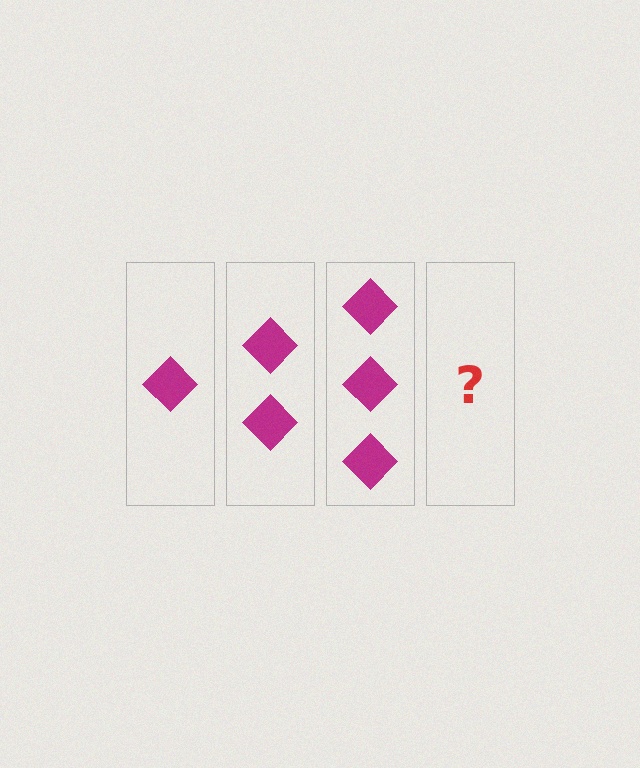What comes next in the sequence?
The next element should be 4 diamonds.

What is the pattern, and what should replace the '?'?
The pattern is that each step adds one more diamond. The '?' should be 4 diamonds.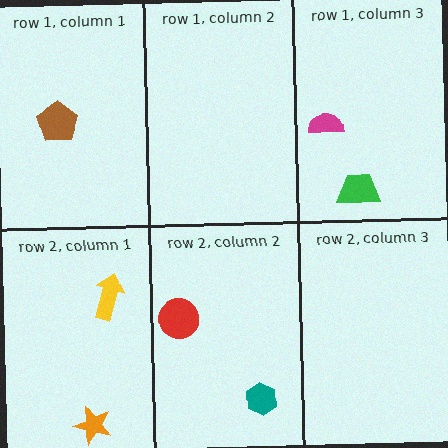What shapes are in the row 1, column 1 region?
The brown pentagon.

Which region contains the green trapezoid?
The row 1, column 3 region.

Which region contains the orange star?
The row 2, column 1 region.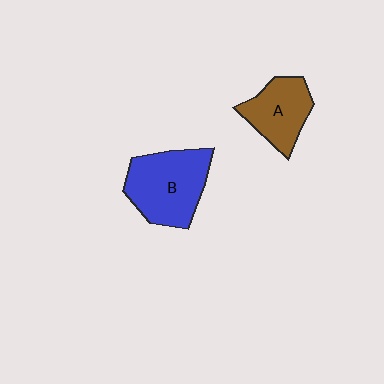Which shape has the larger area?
Shape B (blue).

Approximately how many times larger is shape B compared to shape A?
Approximately 1.4 times.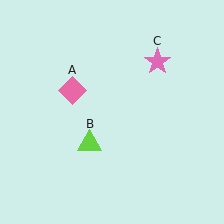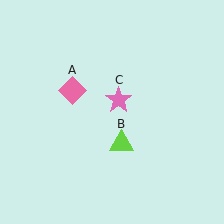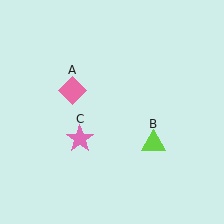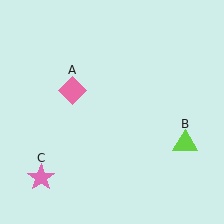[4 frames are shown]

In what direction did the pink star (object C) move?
The pink star (object C) moved down and to the left.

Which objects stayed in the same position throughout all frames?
Pink diamond (object A) remained stationary.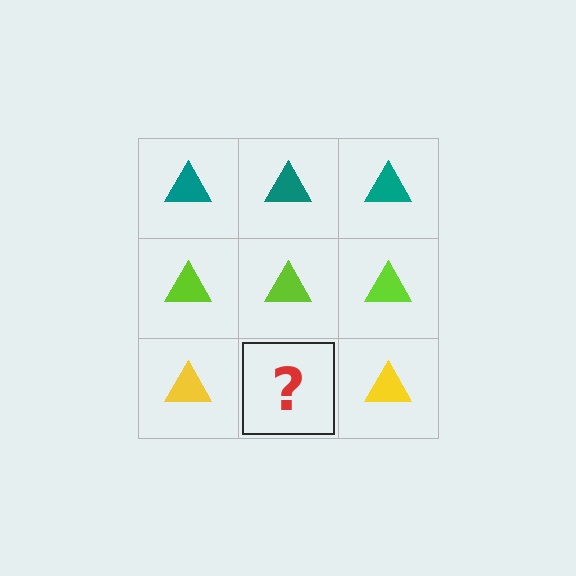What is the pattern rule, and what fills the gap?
The rule is that each row has a consistent color. The gap should be filled with a yellow triangle.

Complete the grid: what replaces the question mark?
The question mark should be replaced with a yellow triangle.